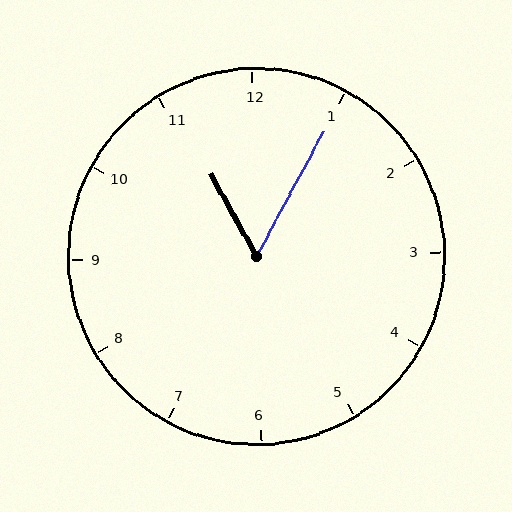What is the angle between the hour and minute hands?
Approximately 58 degrees.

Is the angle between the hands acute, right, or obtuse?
It is acute.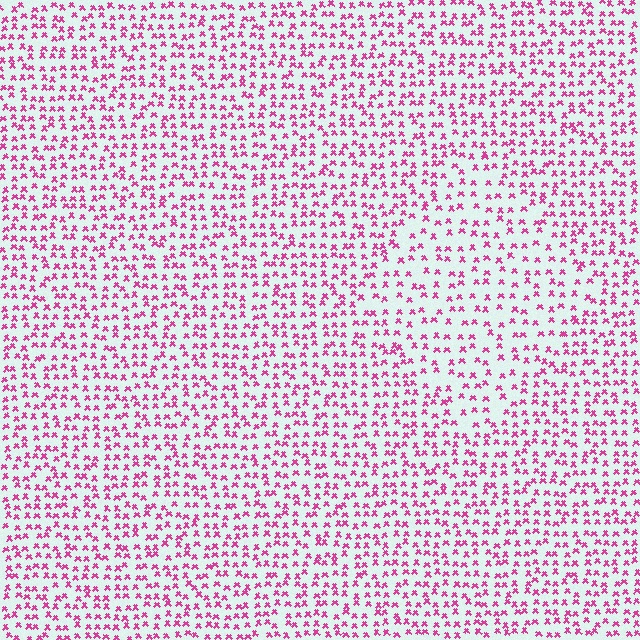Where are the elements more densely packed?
The elements are more densely packed outside the diamond boundary.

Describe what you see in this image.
The image contains small magenta elements arranged at two different densities. A diamond-shaped region is visible where the elements are less densely packed than the surrounding area.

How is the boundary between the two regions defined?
The boundary is defined by a change in element density (approximately 1.6x ratio). All elements are the same color, size, and shape.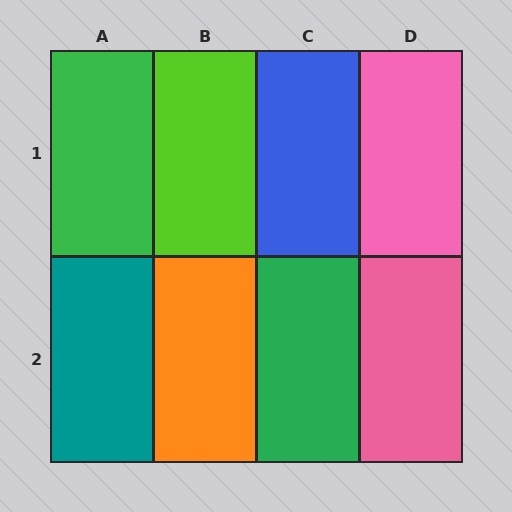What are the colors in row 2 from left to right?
Teal, orange, green, pink.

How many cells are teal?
1 cell is teal.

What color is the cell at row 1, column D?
Pink.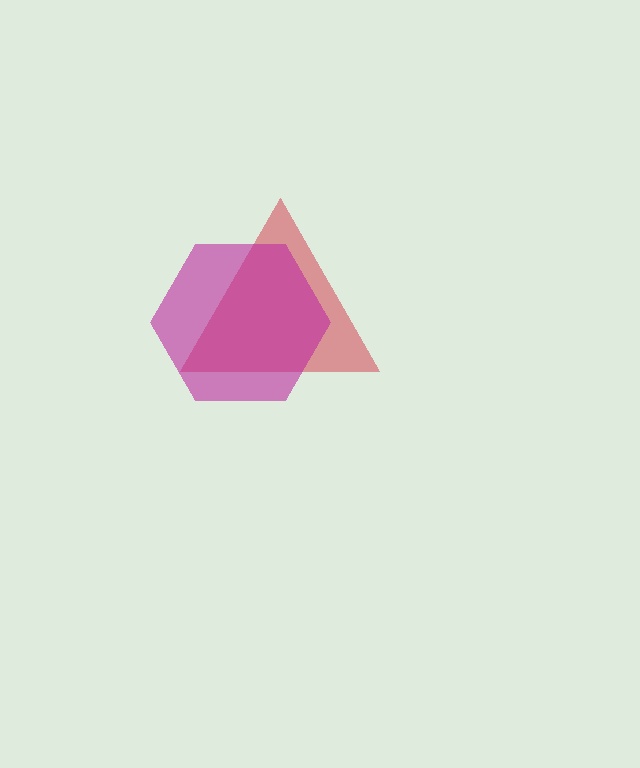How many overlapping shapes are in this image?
There are 2 overlapping shapes in the image.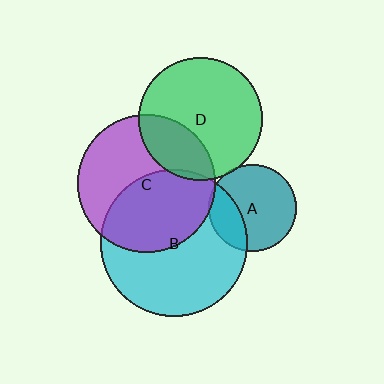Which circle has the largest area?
Circle B (cyan).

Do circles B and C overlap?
Yes.